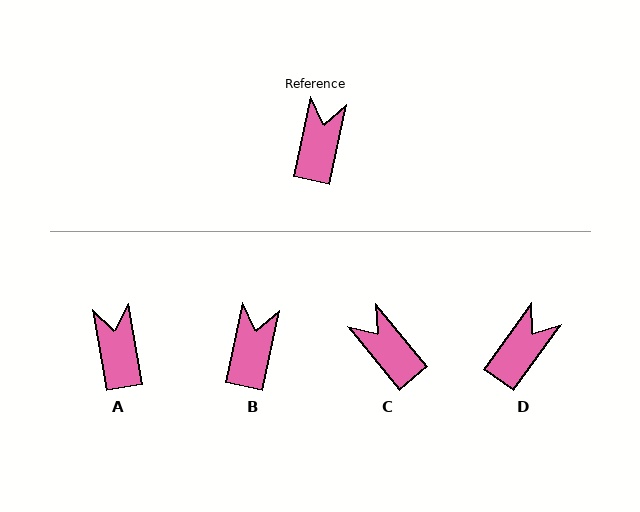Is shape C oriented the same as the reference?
No, it is off by about 52 degrees.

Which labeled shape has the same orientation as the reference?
B.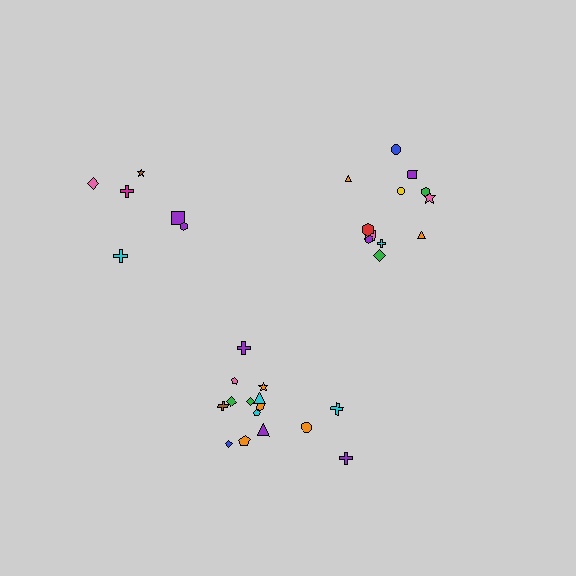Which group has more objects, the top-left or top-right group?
The top-right group.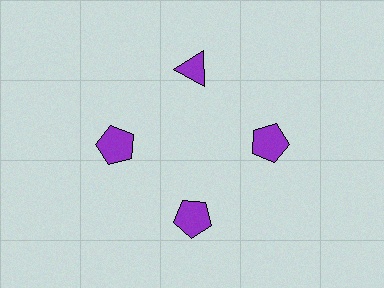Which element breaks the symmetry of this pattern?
The purple triangle at roughly the 12 o'clock position breaks the symmetry. All other shapes are purple pentagons.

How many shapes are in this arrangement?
There are 4 shapes arranged in a ring pattern.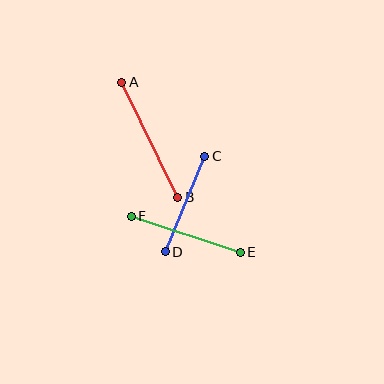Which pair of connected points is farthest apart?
Points A and B are farthest apart.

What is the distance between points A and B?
The distance is approximately 128 pixels.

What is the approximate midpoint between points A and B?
The midpoint is at approximately (150, 140) pixels.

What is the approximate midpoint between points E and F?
The midpoint is at approximately (186, 234) pixels.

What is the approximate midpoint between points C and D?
The midpoint is at approximately (185, 204) pixels.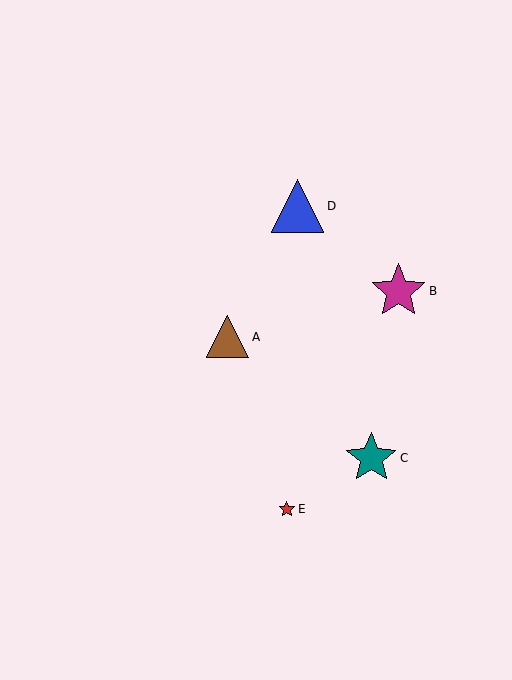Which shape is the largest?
The magenta star (labeled B) is the largest.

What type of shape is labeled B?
Shape B is a magenta star.